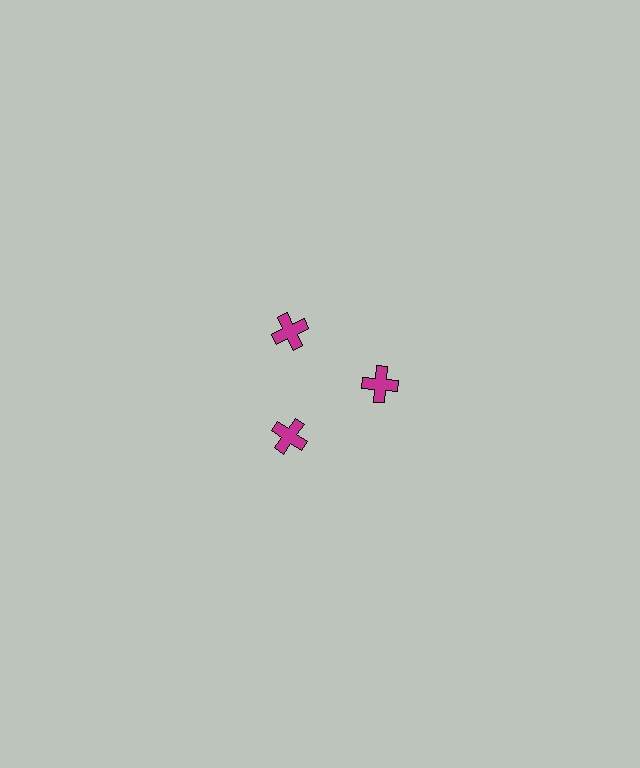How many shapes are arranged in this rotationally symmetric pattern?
There are 3 shapes, arranged in 3 groups of 1.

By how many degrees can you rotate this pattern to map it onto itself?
The pattern maps onto itself every 120 degrees of rotation.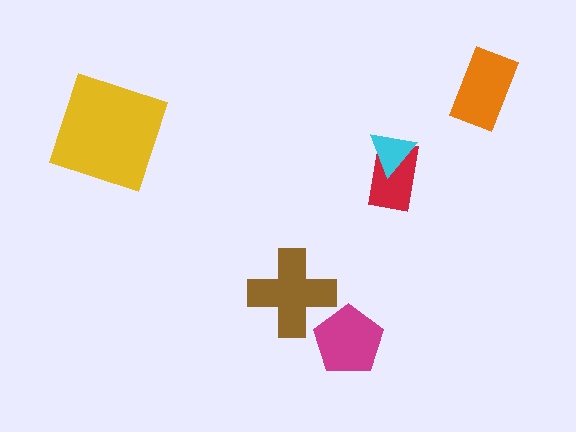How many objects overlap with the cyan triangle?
1 object overlaps with the cyan triangle.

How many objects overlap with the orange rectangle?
0 objects overlap with the orange rectangle.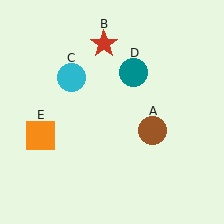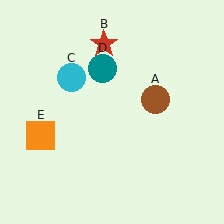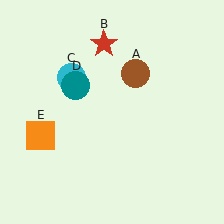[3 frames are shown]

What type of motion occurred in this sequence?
The brown circle (object A), teal circle (object D) rotated counterclockwise around the center of the scene.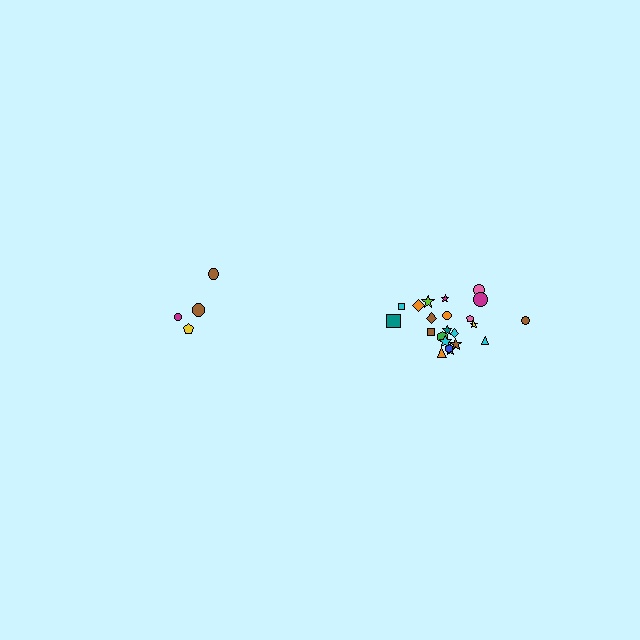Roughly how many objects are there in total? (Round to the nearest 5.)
Roughly 25 objects in total.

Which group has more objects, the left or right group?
The right group.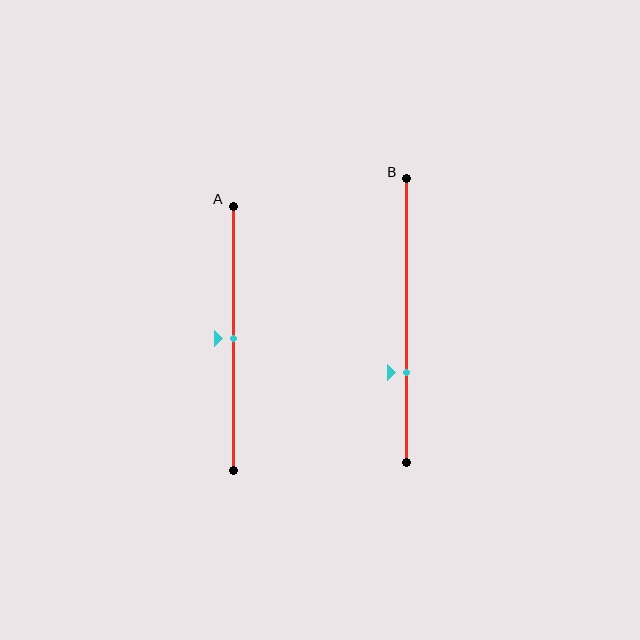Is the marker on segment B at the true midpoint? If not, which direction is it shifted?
No, the marker on segment B is shifted downward by about 18% of the segment length.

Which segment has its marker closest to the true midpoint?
Segment A has its marker closest to the true midpoint.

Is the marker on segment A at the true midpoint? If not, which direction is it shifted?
Yes, the marker on segment A is at the true midpoint.